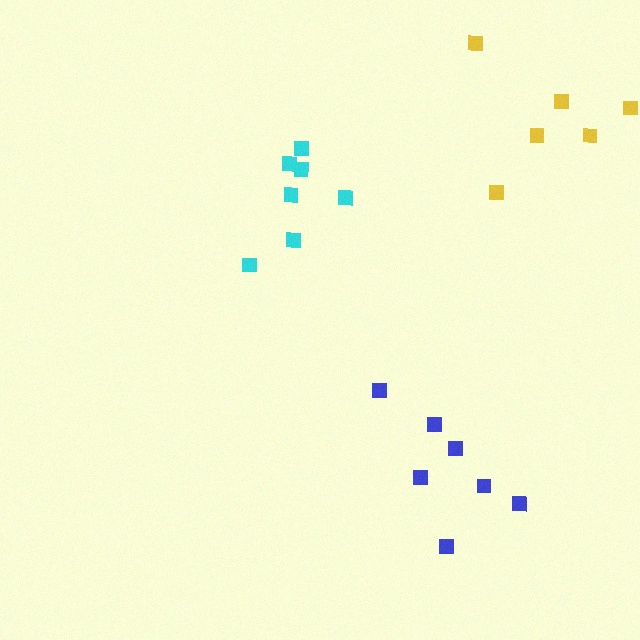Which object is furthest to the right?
The yellow cluster is rightmost.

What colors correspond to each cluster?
The clusters are colored: cyan, yellow, blue.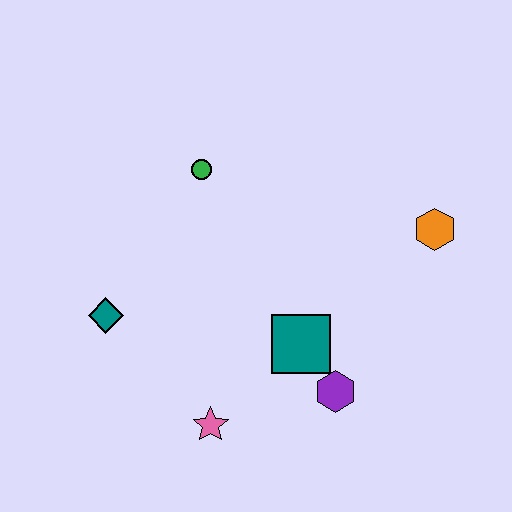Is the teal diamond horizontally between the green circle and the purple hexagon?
No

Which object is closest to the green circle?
The teal diamond is closest to the green circle.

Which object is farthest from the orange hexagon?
The teal diamond is farthest from the orange hexagon.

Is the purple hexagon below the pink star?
No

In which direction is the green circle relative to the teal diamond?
The green circle is above the teal diamond.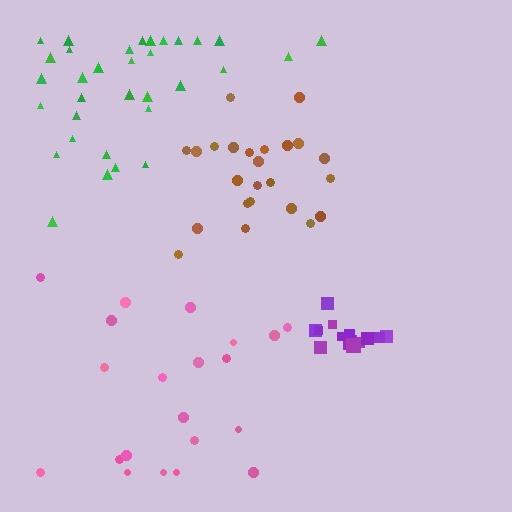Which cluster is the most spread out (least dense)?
Pink.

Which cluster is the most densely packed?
Purple.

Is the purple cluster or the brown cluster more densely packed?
Purple.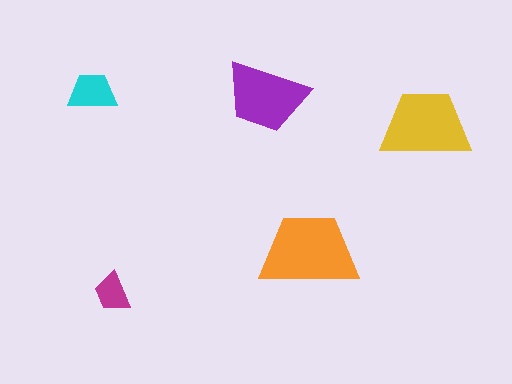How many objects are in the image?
There are 5 objects in the image.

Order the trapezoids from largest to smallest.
the orange one, the yellow one, the purple one, the cyan one, the magenta one.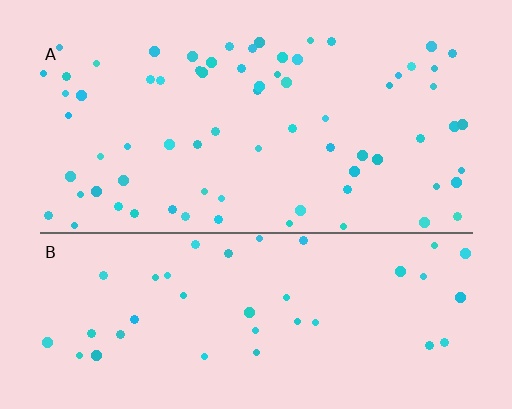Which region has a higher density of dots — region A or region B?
A (the top).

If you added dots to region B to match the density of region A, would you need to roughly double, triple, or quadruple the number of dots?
Approximately double.